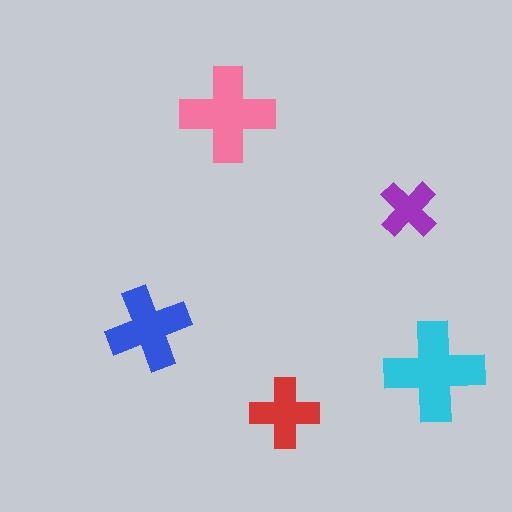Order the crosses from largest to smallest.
the cyan one, the pink one, the blue one, the red one, the purple one.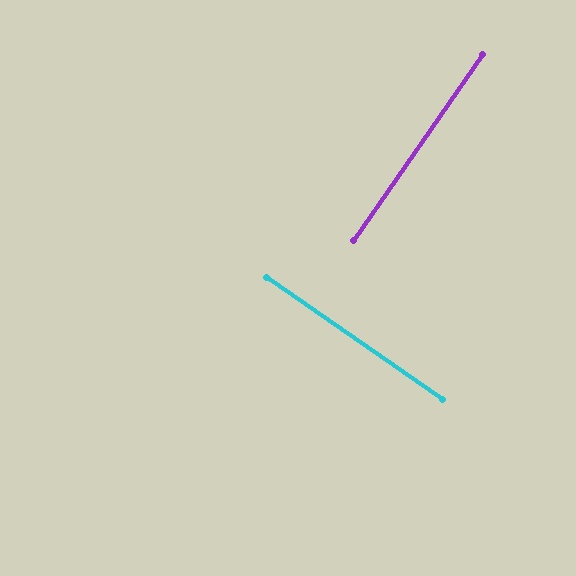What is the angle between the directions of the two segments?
Approximately 90 degrees.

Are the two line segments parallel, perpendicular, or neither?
Perpendicular — they meet at approximately 90°.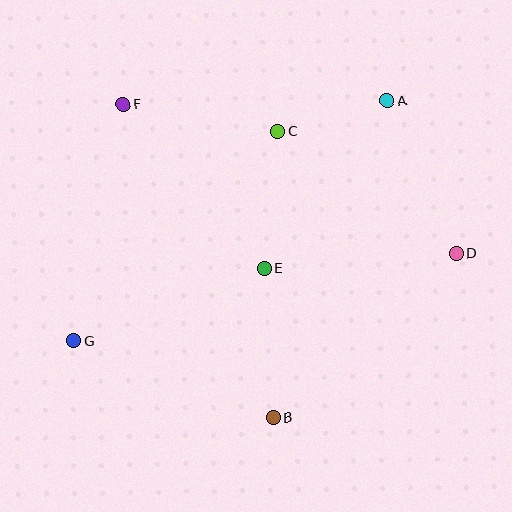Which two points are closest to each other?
Points A and C are closest to each other.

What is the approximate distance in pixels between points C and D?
The distance between C and D is approximately 216 pixels.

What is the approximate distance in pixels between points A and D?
The distance between A and D is approximately 168 pixels.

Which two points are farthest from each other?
Points A and G are farthest from each other.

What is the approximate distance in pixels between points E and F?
The distance between E and F is approximately 217 pixels.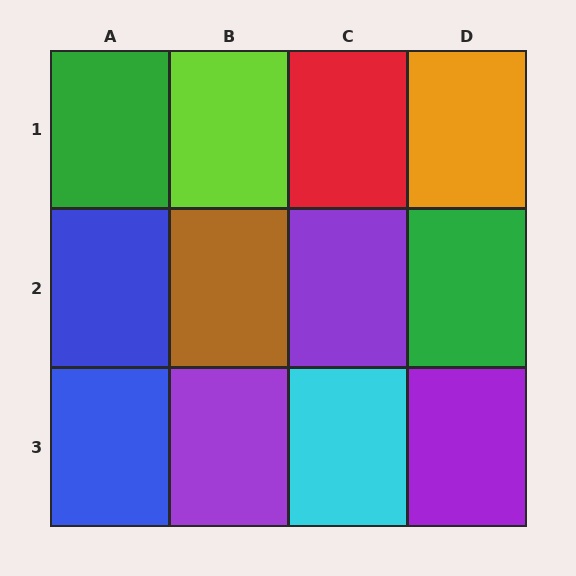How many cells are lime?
1 cell is lime.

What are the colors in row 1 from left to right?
Green, lime, red, orange.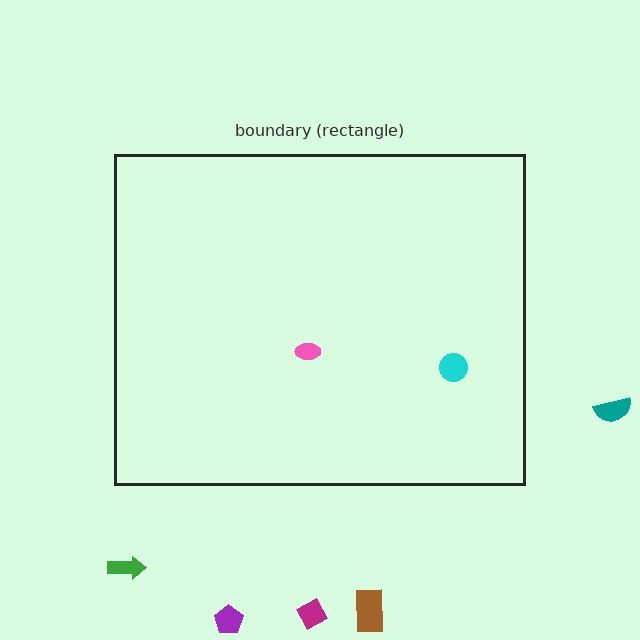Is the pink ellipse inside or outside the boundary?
Inside.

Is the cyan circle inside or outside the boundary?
Inside.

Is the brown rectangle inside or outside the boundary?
Outside.